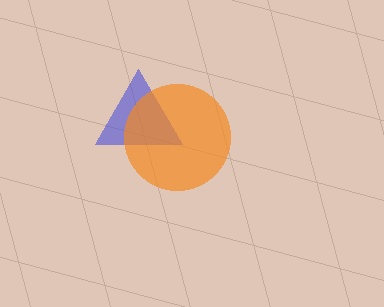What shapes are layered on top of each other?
The layered shapes are: a blue triangle, an orange circle.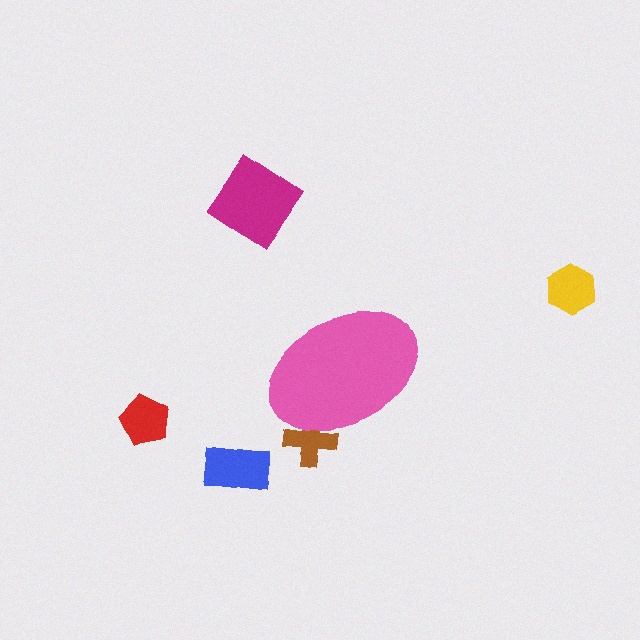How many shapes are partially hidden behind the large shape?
1 shape is partially hidden.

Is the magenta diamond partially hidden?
No, the magenta diamond is fully visible.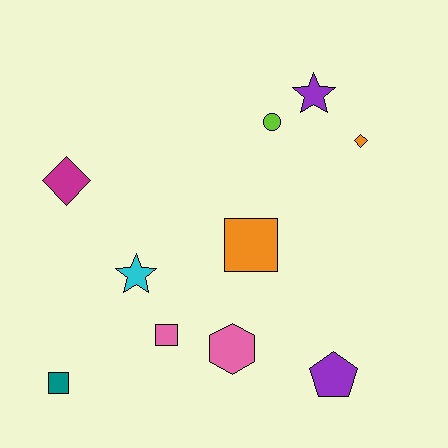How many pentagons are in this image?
There is 1 pentagon.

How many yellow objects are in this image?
There are no yellow objects.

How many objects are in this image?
There are 10 objects.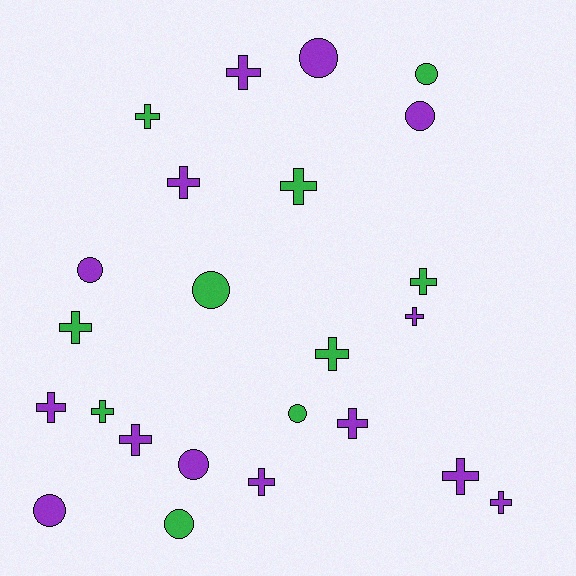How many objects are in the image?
There are 24 objects.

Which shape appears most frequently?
Cross, with 15 objects.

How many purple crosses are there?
There are 9 purple crosses.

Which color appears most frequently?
Purple, with 14 objects.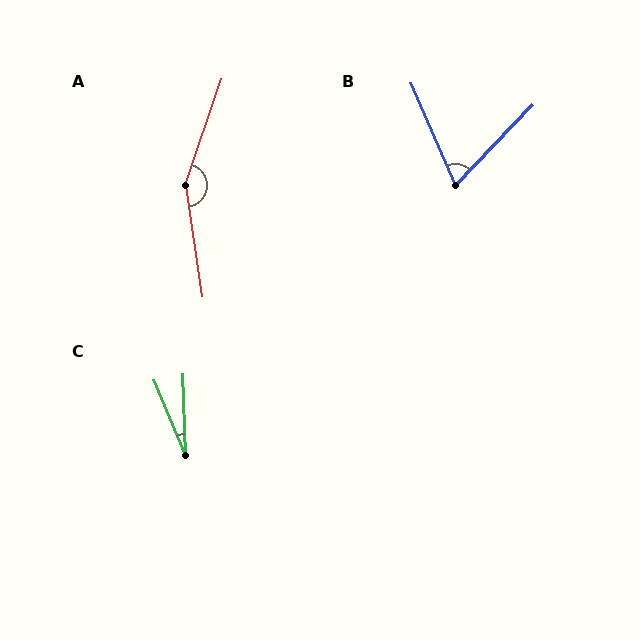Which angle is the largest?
A, at approximately 153 degrees.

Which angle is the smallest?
C, at approximately 21 degrees.